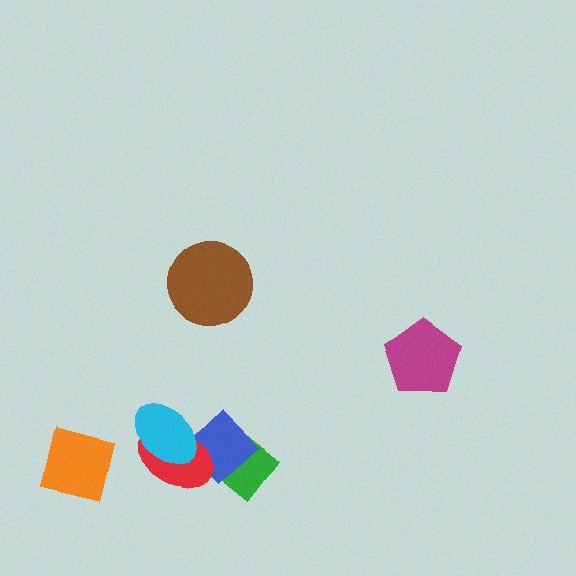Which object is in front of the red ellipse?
The cyan ellipse is in front of the red ellipse.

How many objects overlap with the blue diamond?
3 objects overlap with the blue diamond.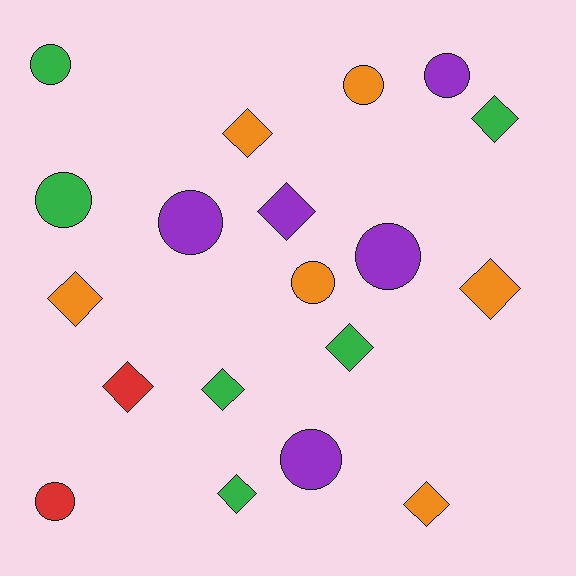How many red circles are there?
There is 1 red circle.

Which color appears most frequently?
Orange, with 6 objects.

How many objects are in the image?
There are 19 objects.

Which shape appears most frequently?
Diamond, with 10 objects.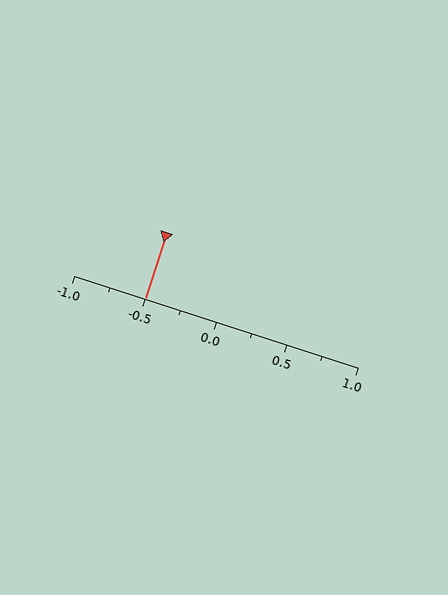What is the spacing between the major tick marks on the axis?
The major ticks are spaced 0.5 apart.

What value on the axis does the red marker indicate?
The marker indicates approximately -0.5.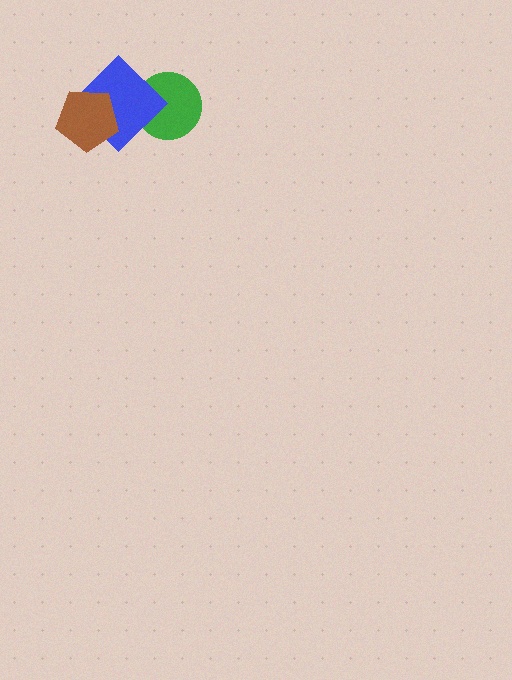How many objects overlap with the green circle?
1 object overlaps with the green circle.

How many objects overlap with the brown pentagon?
1 object overlaps with the brown pentagon.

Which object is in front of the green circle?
The blue diamond is in front of the green circle.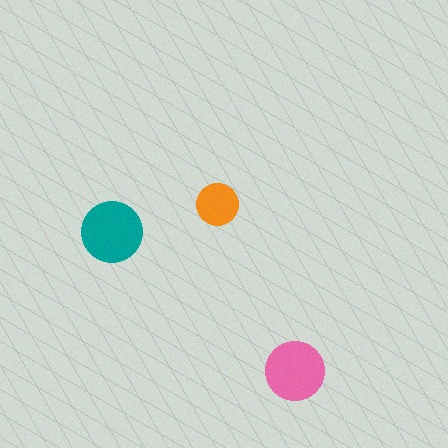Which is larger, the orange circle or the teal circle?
The teal one.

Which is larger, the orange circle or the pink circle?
The pink one.